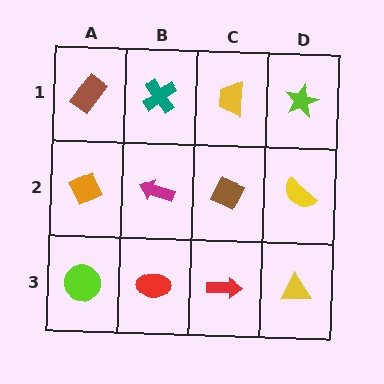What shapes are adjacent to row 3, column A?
An orange diamond (row 2, column A), a red ellipse (row 3, column B).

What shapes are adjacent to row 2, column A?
A brown rectangle (row 1, column A), a lime circle (row 3, column A), a magenta arrow (row 2, column B).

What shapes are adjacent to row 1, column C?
A brown diamond (row 2, column C), a teal cross (row 1, column B), a lime star (row 1, column D).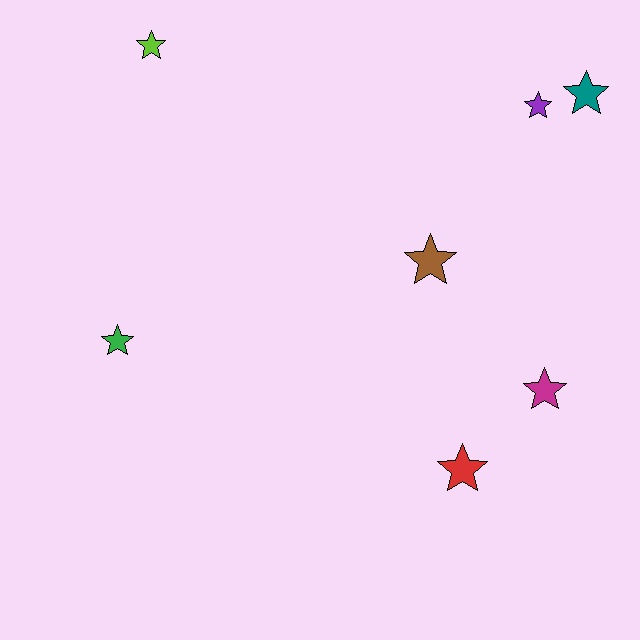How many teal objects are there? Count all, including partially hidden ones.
There is 1 teal object.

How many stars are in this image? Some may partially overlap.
There are 7 stars.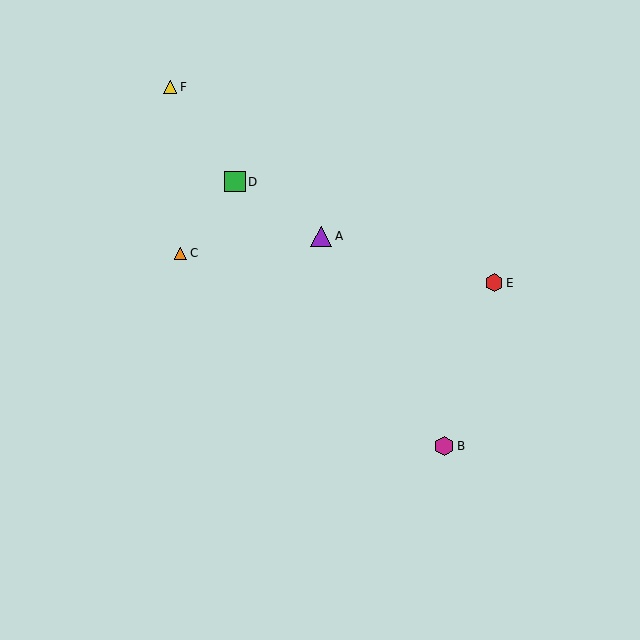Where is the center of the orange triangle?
The center of the orange triangle is at (181, 253).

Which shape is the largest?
The purple triangle (labeled A) is the largest.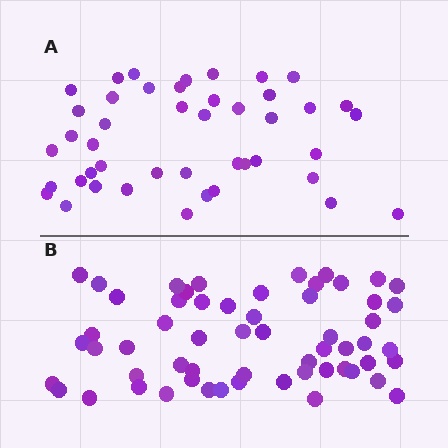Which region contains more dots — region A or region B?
Region B (the bottom region) has more dots.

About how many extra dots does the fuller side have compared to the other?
Region B has approximately 15 more dots than region A.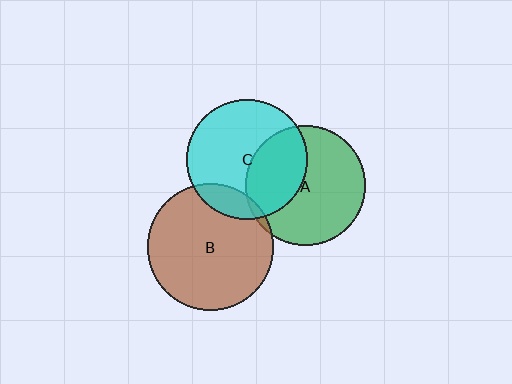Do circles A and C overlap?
Yes.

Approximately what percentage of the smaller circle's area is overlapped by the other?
Approximately 35%.